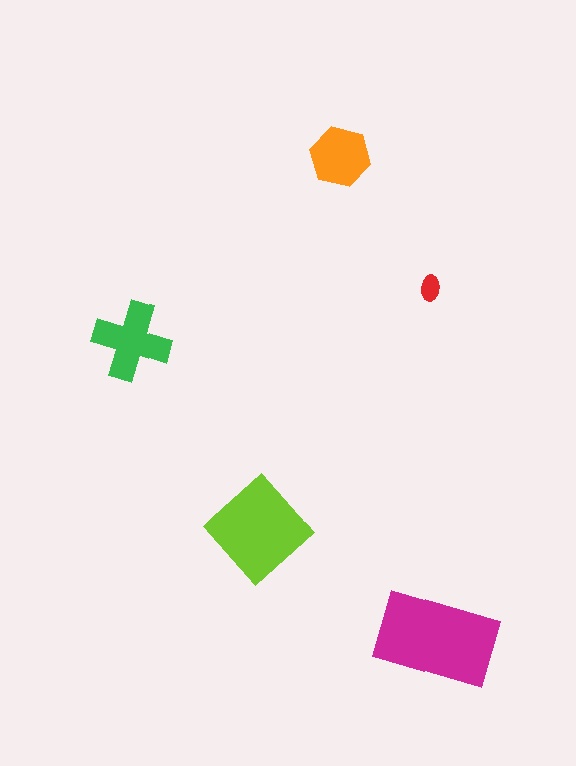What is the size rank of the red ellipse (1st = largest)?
5th.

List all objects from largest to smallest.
The magenta rectangle, the lime diamond, the green cross, the orange hexagon, the red ellipse.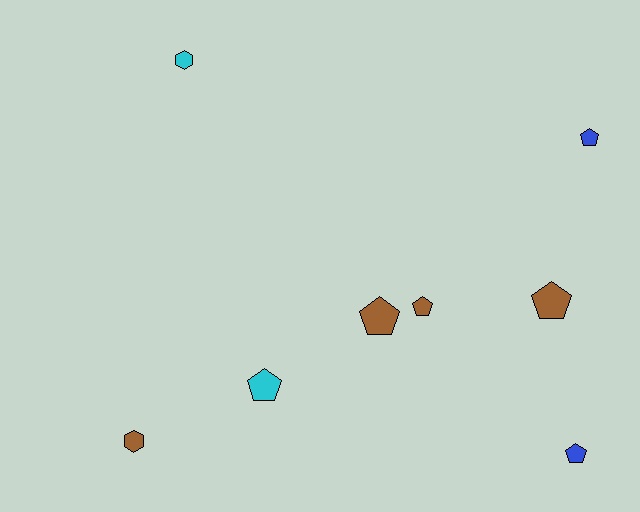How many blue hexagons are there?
There are no blue hexagons.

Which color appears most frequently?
Brown, with 4 objects.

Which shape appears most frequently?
Pentagon, with 6 objects.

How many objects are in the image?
There are 8 objects.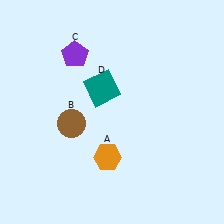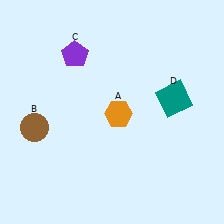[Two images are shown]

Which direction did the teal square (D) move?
The teal square (D) moved right.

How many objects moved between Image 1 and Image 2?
3 objects moved between the two images.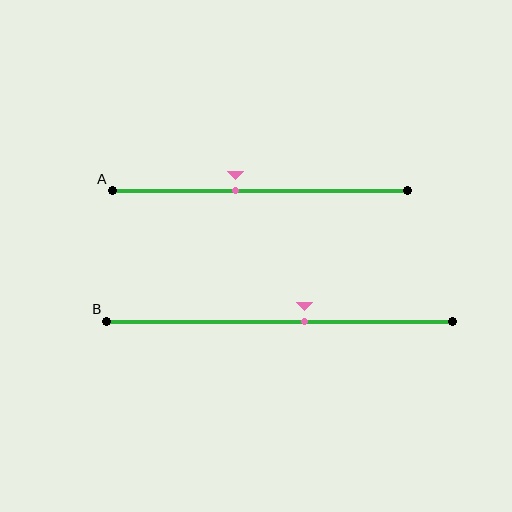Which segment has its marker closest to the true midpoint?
Segment B has its marker closest to the true midpoint.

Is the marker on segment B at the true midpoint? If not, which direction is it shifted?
No, the marker on segment B is shifted to the right by about 7% of the segment length.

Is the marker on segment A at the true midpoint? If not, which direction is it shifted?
No, the marker on segment A is shifted to the left by about 8% of the segment length.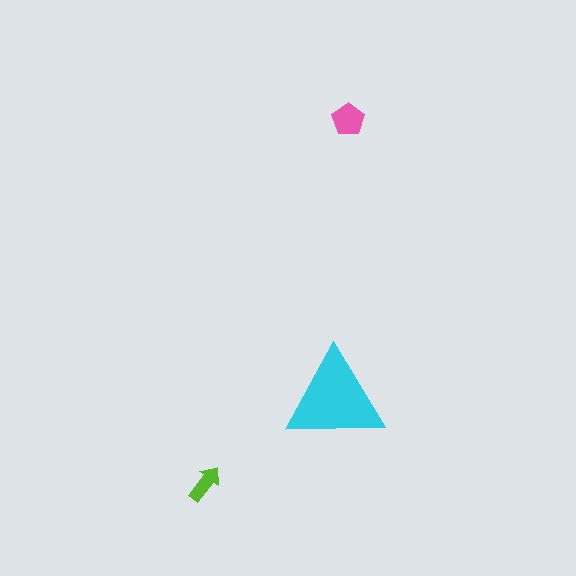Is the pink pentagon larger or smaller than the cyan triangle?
Smaller.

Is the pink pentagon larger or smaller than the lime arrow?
Larger.